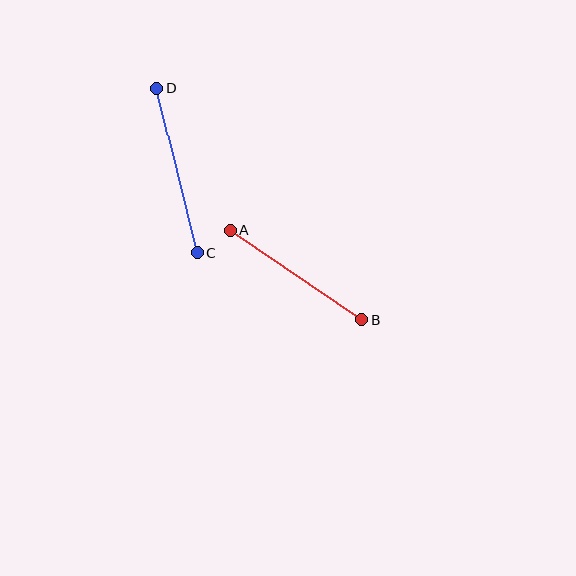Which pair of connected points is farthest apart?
Points C and D are farthest apart.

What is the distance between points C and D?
The distance is approximately 169 pixels.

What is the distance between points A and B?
The distance is approximately 159 pixels.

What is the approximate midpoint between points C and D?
The midpoint is at approximately (177, 171) pixels.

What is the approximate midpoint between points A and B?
The midpoint is at approximately (296, 275) pixels.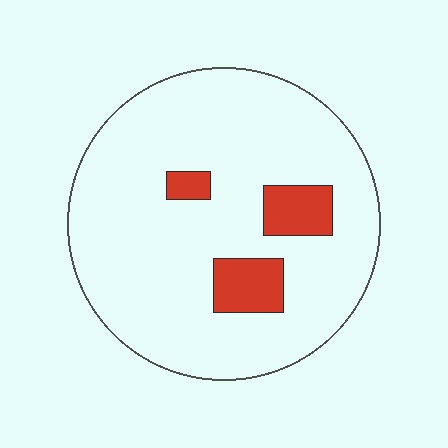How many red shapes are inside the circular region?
3.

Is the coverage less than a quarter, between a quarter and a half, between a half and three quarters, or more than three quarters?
Less than a quarter.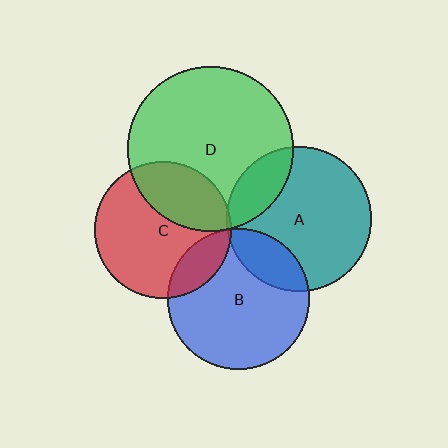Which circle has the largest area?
Circle D (green).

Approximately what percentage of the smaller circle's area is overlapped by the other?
Approximately 20%.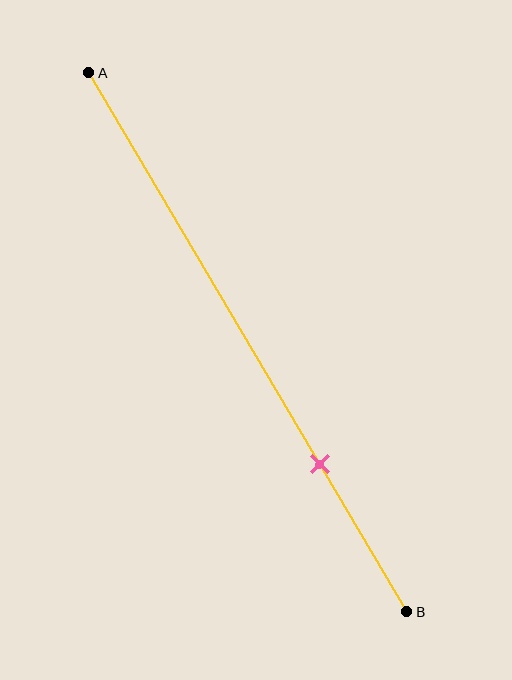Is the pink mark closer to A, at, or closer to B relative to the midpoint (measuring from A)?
The pink mark is closer to point B than the midpoint of segment AB.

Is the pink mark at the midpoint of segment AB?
No, the mark is at about 75% from A, not at the 50% midpoint.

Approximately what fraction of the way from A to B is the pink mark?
The pink mark is approximately 75% of the way from A to B.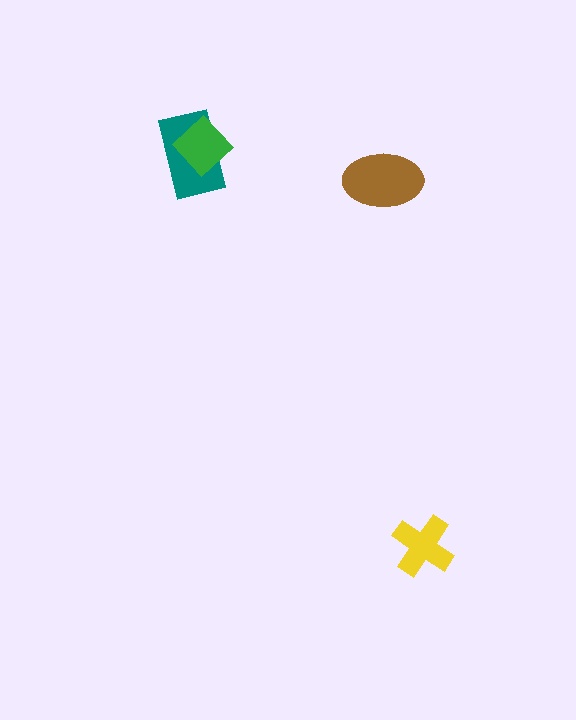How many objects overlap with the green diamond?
1 object overlaps with the green diamond.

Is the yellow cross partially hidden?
No, no other shape covers it.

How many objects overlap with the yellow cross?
0 objects overlap with the yellow cross.